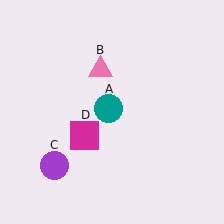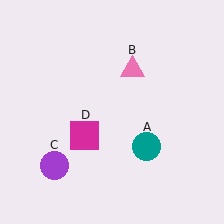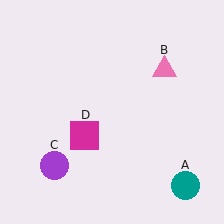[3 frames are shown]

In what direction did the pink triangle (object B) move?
The pink triangle (object B) moved right.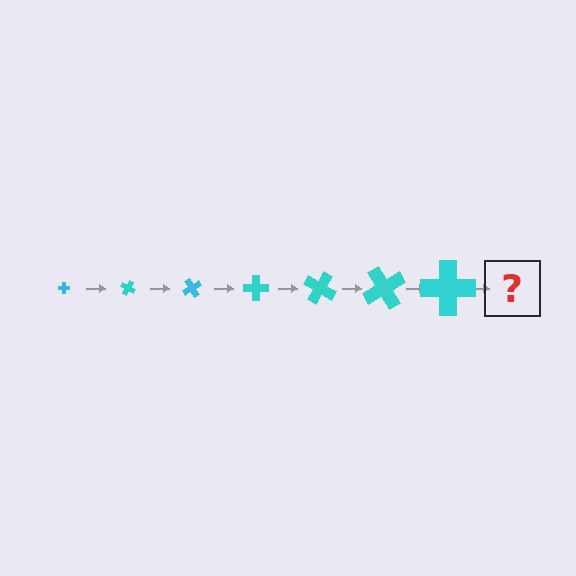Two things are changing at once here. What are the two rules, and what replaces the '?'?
The two rules are that the cross grows larger each step and it rotates 30 degrees each step. The '?' should be a cross, larger than the previous one and rotated 210 degrees from the start.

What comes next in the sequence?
The next element should be a cross, larger than the previous one and rotated 210 degrees from the start.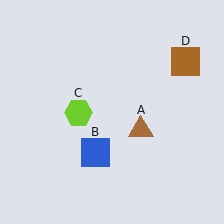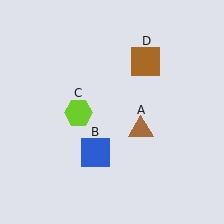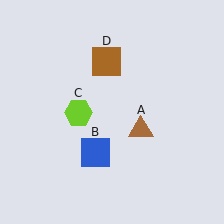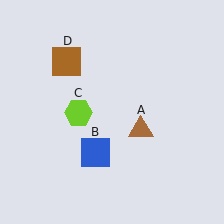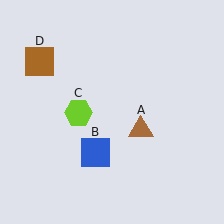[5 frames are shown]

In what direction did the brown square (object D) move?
The brown square (object D) moved left.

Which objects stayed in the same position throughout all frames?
Brown triangle (object A) and blue square (object B) and lime hexagon (object C) remained stationary.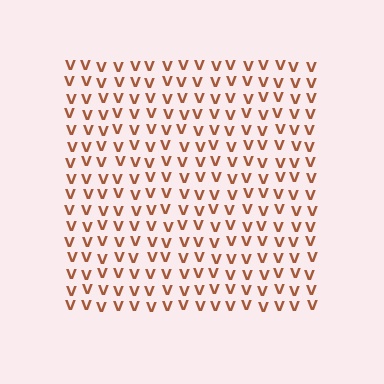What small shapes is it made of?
It is made of small letter V's.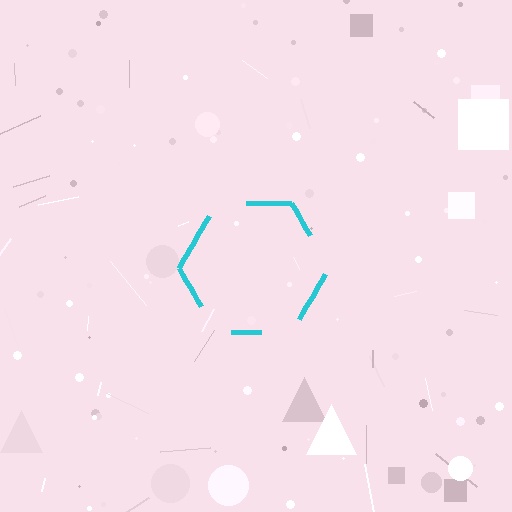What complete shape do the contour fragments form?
The contour fragments form a hexagon.